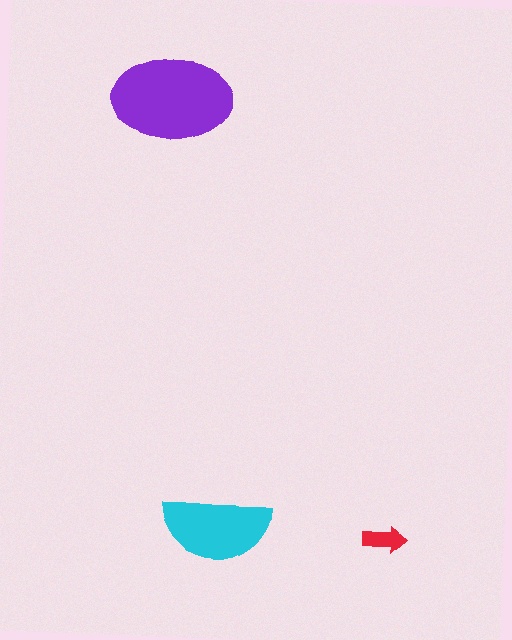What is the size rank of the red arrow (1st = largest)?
3rd.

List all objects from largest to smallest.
The purple ellipse, the cyan semicircle, the red arrow.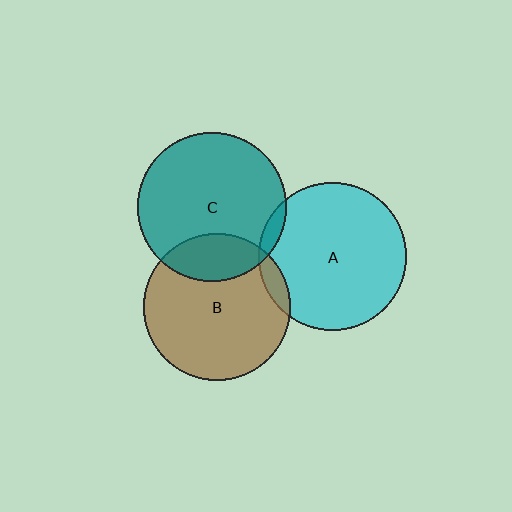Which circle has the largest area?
Circle C (teal).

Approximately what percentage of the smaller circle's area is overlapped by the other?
Approximately 5%.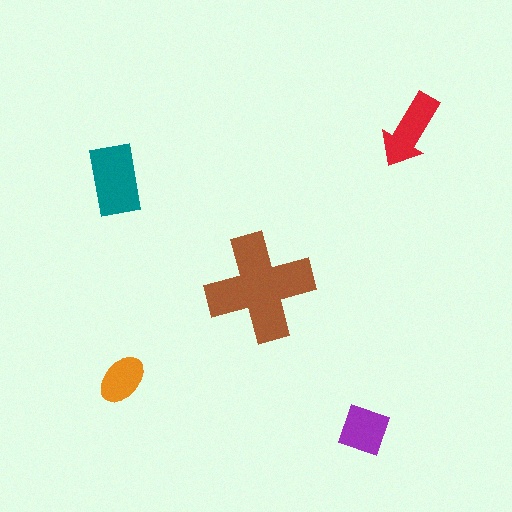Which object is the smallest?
The orange ellipse.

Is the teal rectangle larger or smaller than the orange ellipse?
Larger.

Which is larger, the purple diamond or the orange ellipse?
The purple diamond.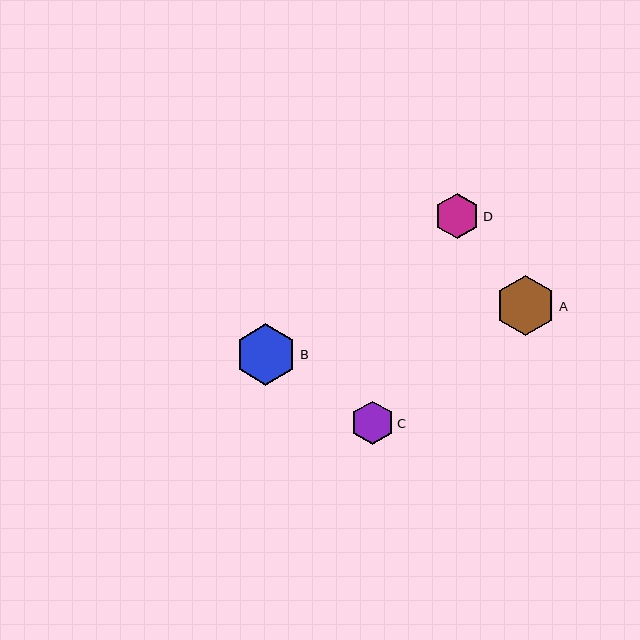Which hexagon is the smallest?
Hexagon C is the smallest with a size of approximately 43 pixels.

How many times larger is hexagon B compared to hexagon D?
Hexagon B is approximately 1.3 times the size of hexagon D.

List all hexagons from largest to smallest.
From largest to smallest: B, A, D, C.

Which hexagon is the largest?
Hexagon B is the largest with a size of approximately 61 pixels.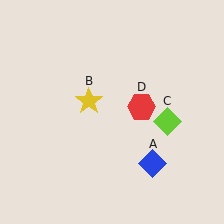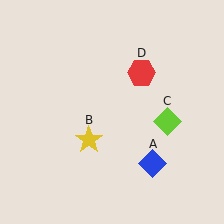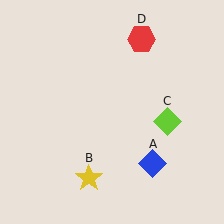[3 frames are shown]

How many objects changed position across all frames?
2 objects changed position: yellow star (object B), red hexagon (object D).